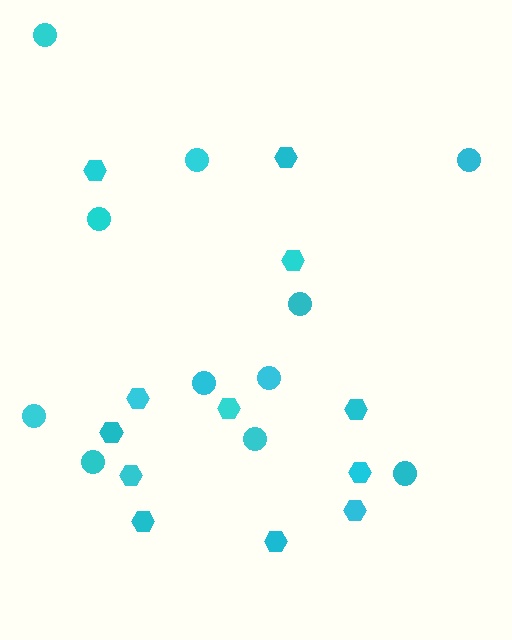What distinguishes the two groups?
There are 2 groups: one group of hexagons (12) and one group of circles (11).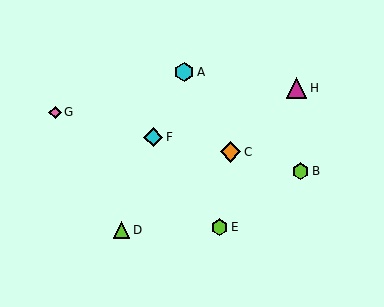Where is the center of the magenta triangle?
The center of the magenta triangle is at (297, 88).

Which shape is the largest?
The orange diamond (labeled C) is the largest.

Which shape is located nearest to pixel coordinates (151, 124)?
The cyan diamond (labeled F) at (153, 137) is nearest to that location.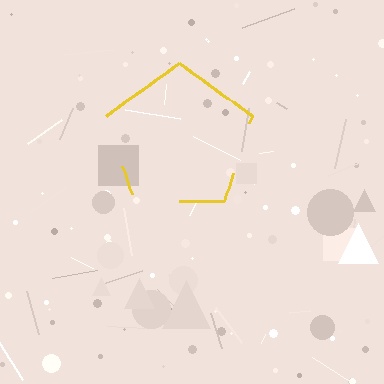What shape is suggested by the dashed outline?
The dashed outline suggests a pentagon.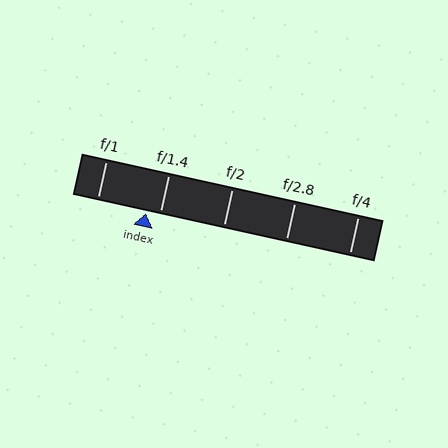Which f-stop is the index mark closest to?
The index mark is closest to f/1.4.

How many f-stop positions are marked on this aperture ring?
There are 5 f-stop positions marked.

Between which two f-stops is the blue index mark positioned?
The index mark is between f/1 and f/1.4.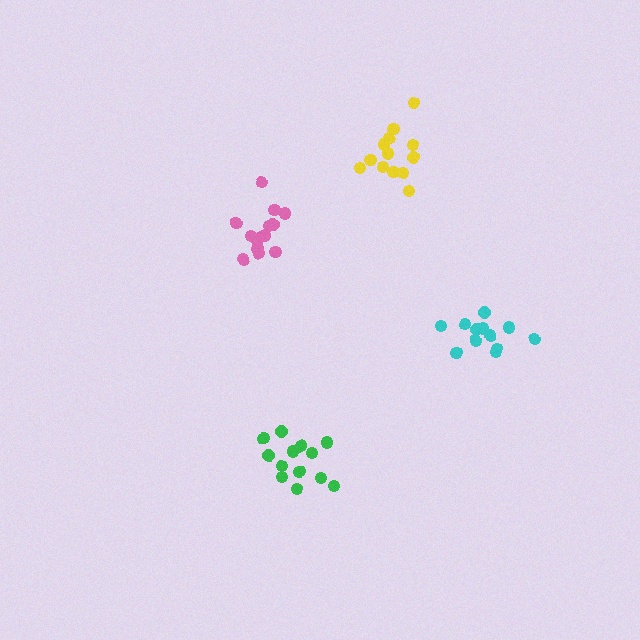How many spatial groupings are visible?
There are 4 spatial groupings.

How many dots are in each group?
Group 1: 13 dots, Group 2: 13 dots, Group 3: 15 dots, Group 4: 12 dots (53 total).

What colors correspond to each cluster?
The clusters are colored: yellow, green, pink, cyan.